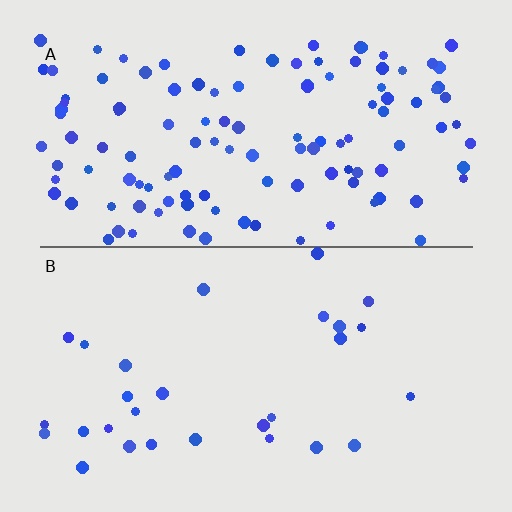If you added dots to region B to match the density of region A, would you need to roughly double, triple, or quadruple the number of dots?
Approximately quadruple.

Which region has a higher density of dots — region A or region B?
A (the top).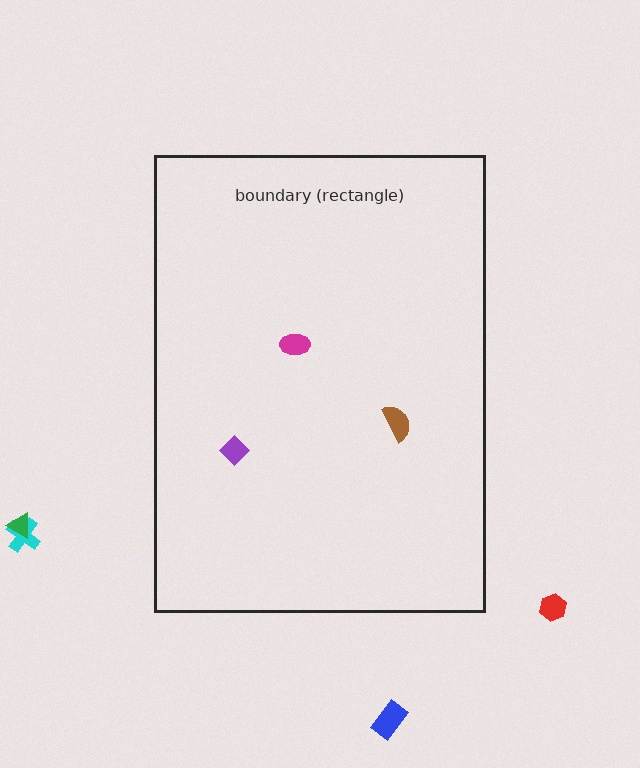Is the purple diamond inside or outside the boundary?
Inside.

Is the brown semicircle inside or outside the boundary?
Inside.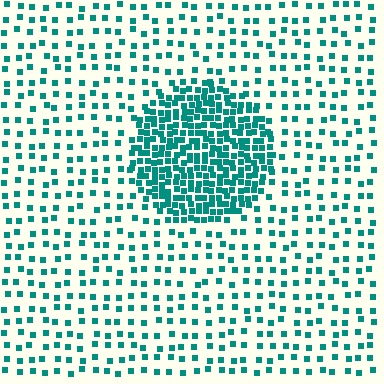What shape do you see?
I see a circle.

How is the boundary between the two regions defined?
The boundary is defined by a change in element density (approximately 3.1x ratio). All elements are the same color, size, and shape.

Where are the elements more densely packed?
The elements are more densely packed inside the circle boundary.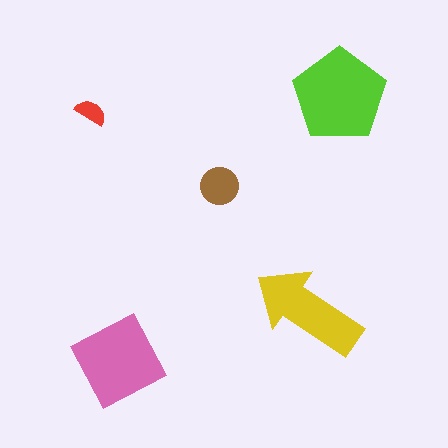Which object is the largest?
The lime pentagon.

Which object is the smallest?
The red semicircle.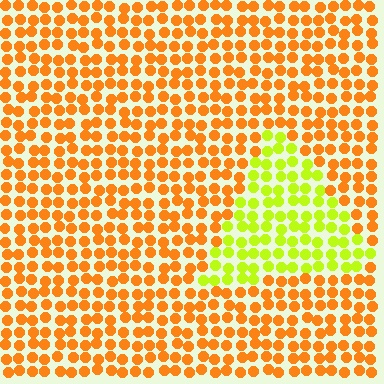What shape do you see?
I see a triangle.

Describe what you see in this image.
The image is filled with small orange elements in a uniform arrangement. A triangle-shaped region is visible where the elements are tinted to a slightly different hue, forming a subtle color boundary.